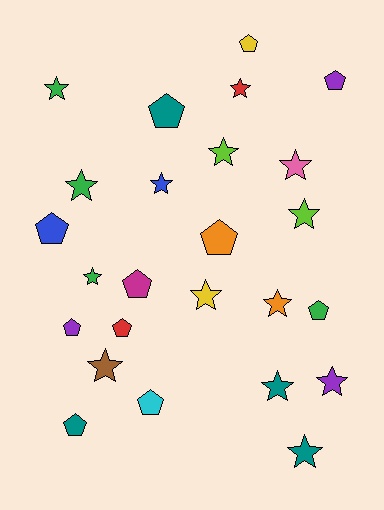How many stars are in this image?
There are 14 stars.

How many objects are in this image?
There are 25 objects.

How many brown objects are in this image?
There is 1 brown object.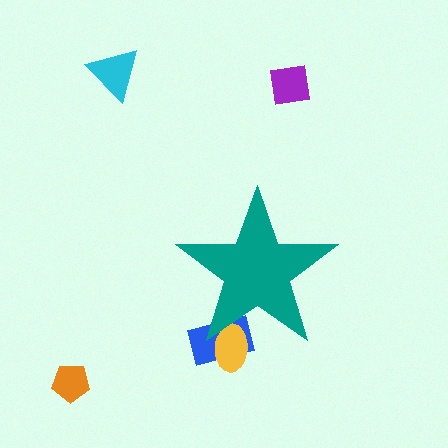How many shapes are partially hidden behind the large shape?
2 shapes are partially hidden.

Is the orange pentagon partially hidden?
No, the orange pentagon is fully visible.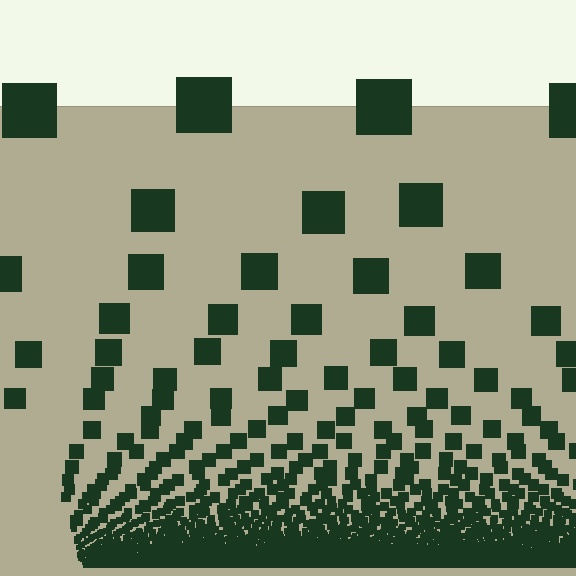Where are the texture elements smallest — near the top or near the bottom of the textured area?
Near the bottom.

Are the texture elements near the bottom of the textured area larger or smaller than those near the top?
Smaller. The gradient is inverted — elements near the bottom are smaller and denser.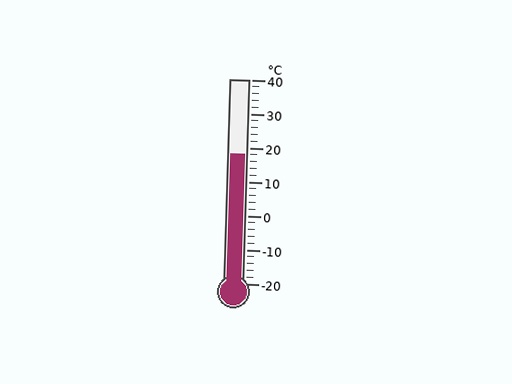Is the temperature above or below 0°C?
The temperature is above 0°C.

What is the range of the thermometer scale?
The thermometer scale ranges from -20°C to 40°C.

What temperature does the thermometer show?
The thermometer shows approximately 18°C.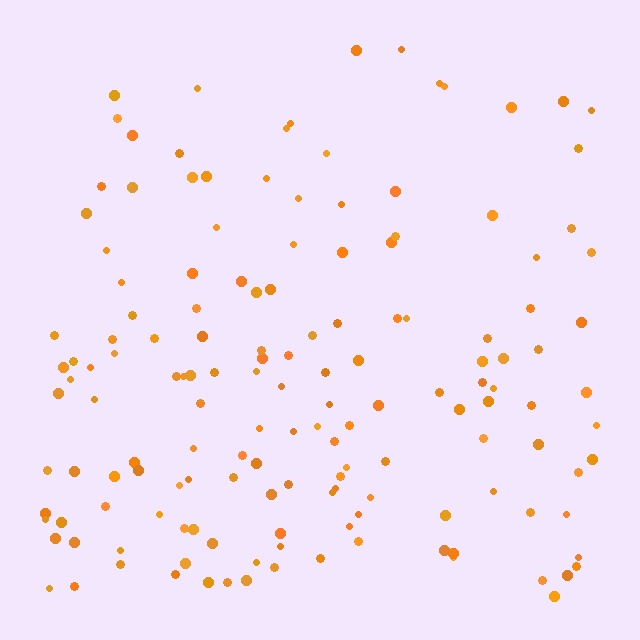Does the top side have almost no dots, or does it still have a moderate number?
Still a moderate number, just noticeably fewer than the bottom.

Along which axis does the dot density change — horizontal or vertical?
Vertical.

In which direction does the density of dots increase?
From top to bottom, with the bottom side densest.